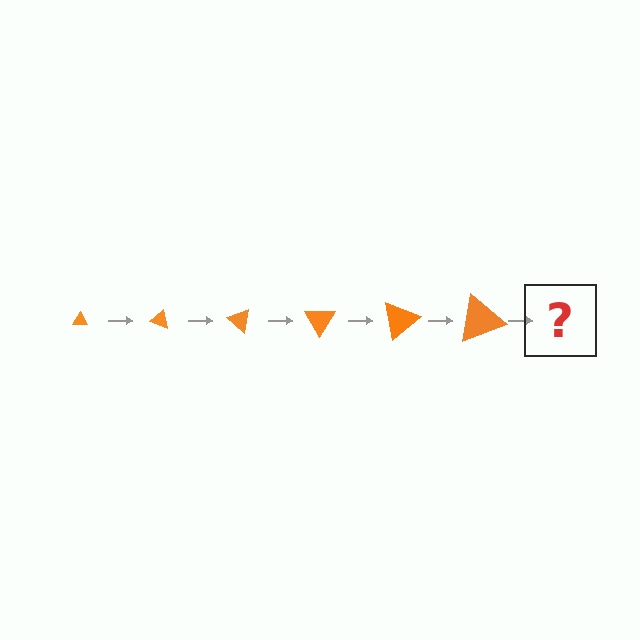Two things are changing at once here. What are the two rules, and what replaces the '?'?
The two rules are that the triangle grows larger each step and it rotates 20 degrees each step. The '?' should be a triangle, larger than the previous one and rotated 120 degrees from the start.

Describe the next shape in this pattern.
It should be a triangle, larger than the previous one and rotated 120 degrees from the start.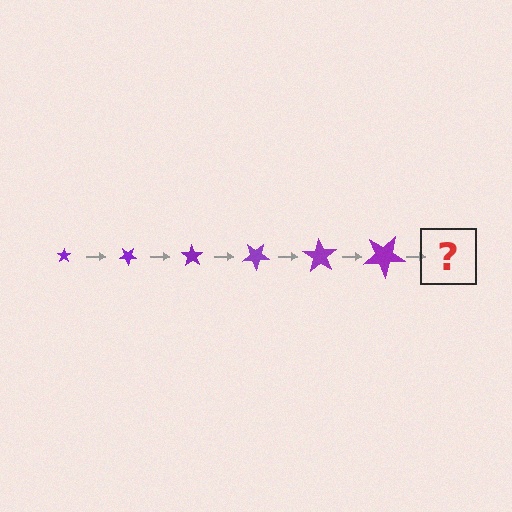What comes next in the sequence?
The next element should be a star, larger than the previous one and rotated 210 degrees from the start.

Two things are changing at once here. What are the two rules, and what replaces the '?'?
The two rules are that the star grows larger each step and it rotates 35 degrees each step. The '?' should be a star, larger than the previous one and rotated 210 degrees from the start.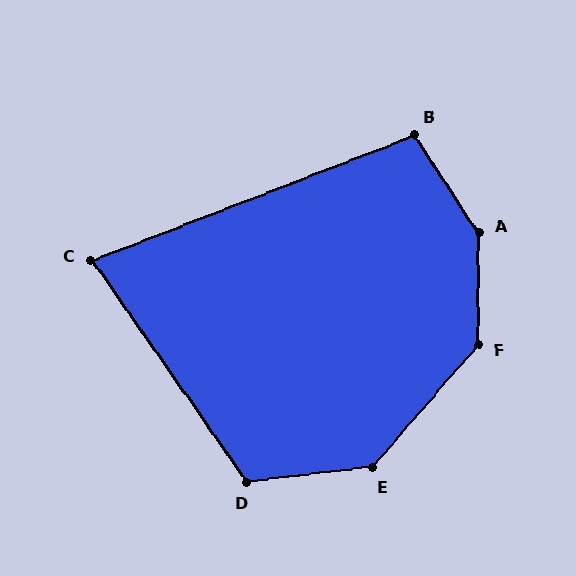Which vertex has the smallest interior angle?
C, at approximately 76 degrees.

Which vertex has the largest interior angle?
A, at approximately 146 degrees.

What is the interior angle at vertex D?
Approximately 118 degrees (obtuse).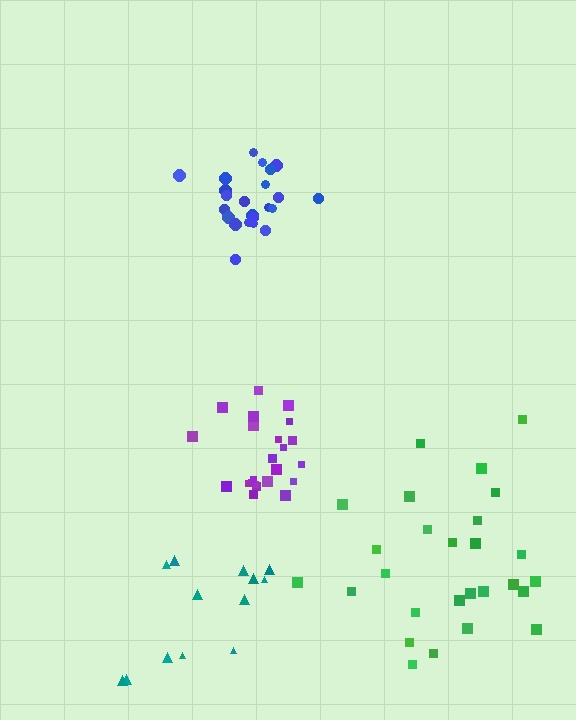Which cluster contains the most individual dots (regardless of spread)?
Green (27).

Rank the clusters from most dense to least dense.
purple, blue, green, teal.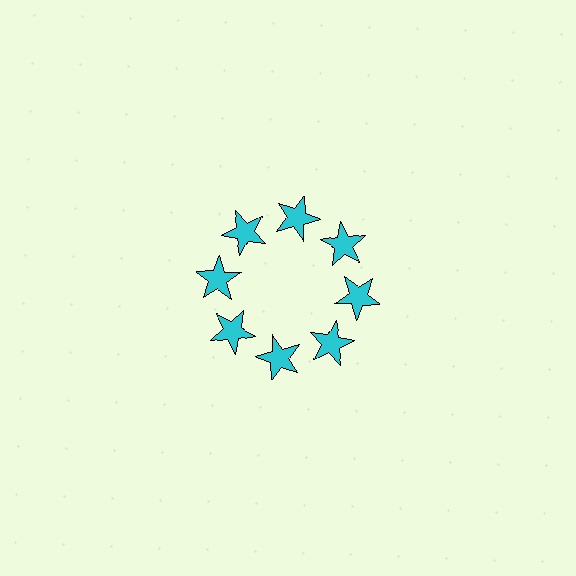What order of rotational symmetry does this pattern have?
This pattern has 8-fold rotational symmetry.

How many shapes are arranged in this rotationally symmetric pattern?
There are 8 shapes, arranged in 8 groups of 1.